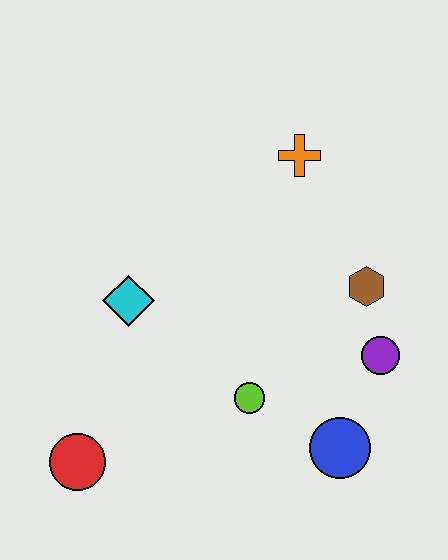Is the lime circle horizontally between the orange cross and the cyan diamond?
Yes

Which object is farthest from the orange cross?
The red circle is farthest from the orange cross.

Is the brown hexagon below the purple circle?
No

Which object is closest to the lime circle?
The blue circle is closest to the lime circle.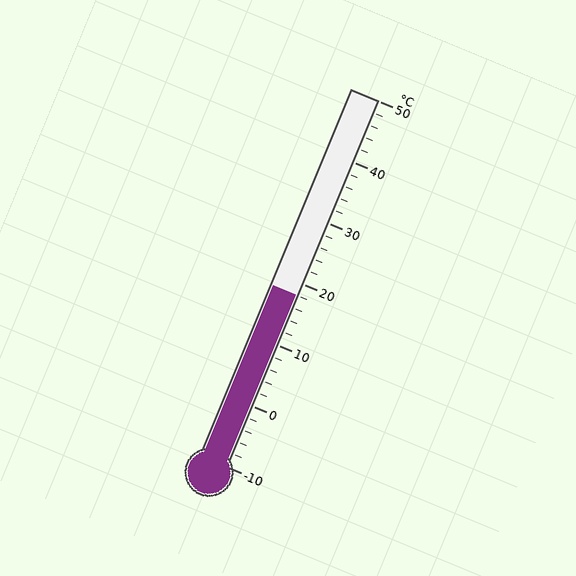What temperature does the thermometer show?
The thermometer shows approximately 18°C.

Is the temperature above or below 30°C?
The temperature is below 30°C.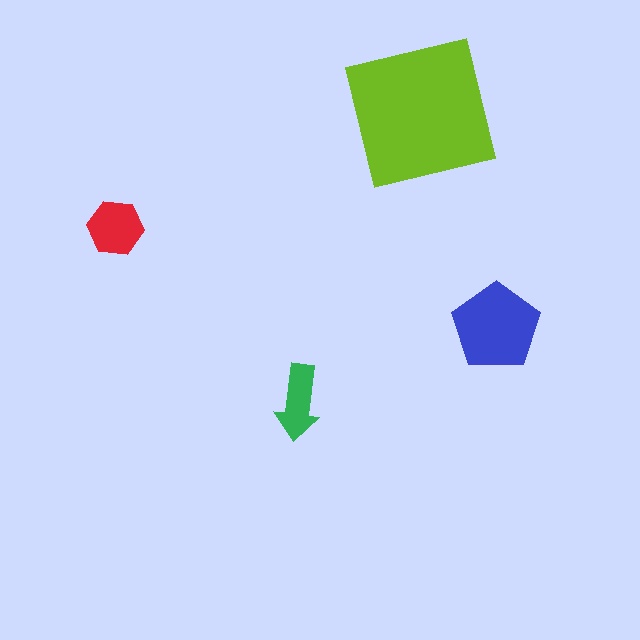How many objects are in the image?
There are 4 objects in the image.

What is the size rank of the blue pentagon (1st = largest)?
2nd.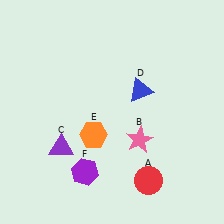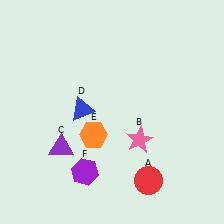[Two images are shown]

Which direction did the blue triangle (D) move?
The blue triangle (D) moved left.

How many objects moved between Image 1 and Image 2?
1 object moved between the two images.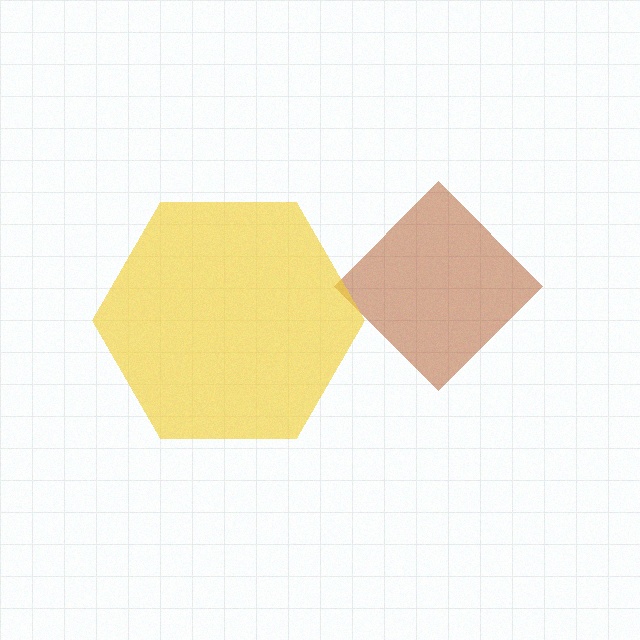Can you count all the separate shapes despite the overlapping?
Yes, there are 2 separate shapes.